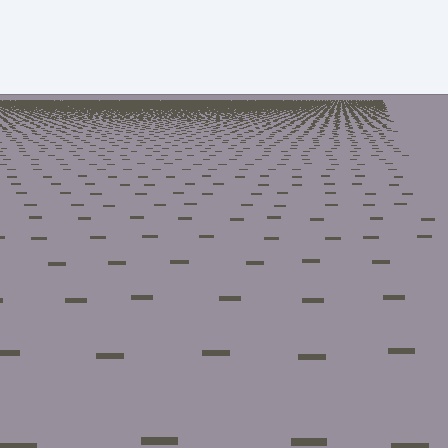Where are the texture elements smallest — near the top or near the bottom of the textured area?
Near the top.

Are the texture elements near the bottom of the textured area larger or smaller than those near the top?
Larger. Near the bottom, elements are closer to the viewer and appear at a bigger on-screen size.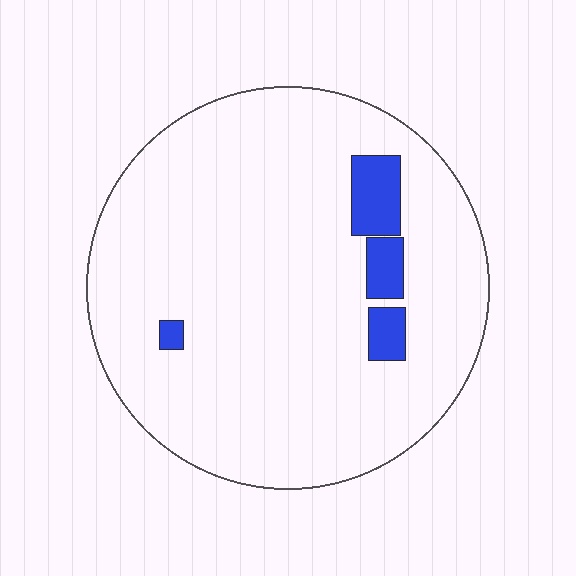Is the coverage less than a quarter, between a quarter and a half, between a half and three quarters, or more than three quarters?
Less than a quarter.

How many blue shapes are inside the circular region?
4.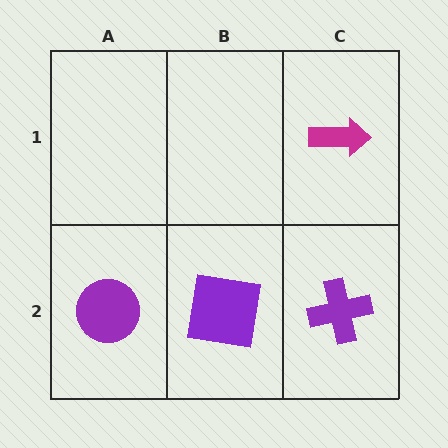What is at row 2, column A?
A purple circle.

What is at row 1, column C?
A magenta arrow.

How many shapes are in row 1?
1 shape.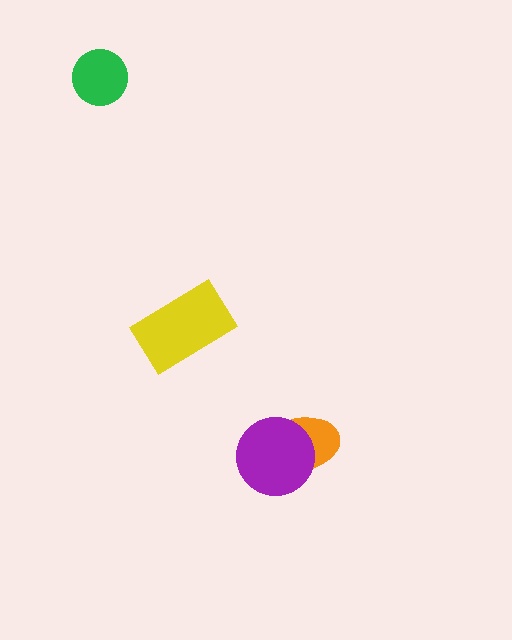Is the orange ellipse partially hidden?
Yes, it is partially covered by another shape.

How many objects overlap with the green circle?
0 objects overlap with the green circle.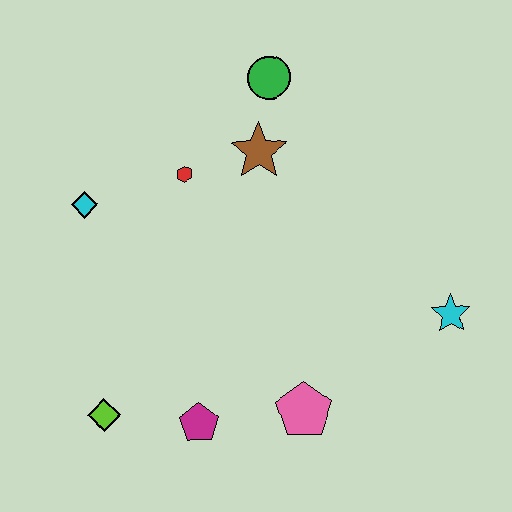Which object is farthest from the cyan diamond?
The cyan star is farthest from the cyan diamond.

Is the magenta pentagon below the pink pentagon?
Yes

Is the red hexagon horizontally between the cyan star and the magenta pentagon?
No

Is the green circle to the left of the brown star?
No